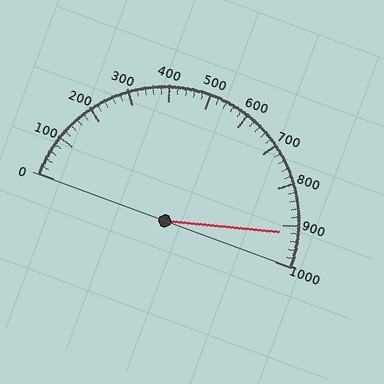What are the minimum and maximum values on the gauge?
The gauge ranges from 0 to 1000.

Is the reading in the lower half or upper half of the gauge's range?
The reading is in the upper half of the range (0 to 1000).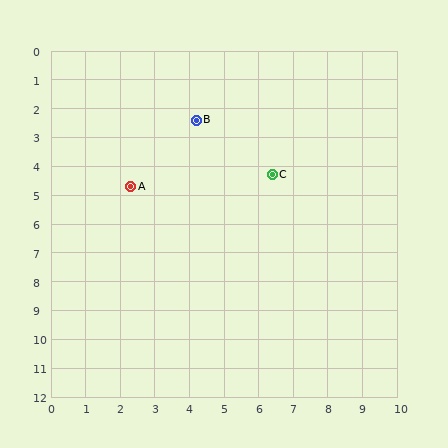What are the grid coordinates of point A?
Point A is at approximately (2.3, 4.7).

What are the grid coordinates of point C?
Point C is at approximately (6.4, 4.3).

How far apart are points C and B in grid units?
Points C and B are about 2.9 grid units apart.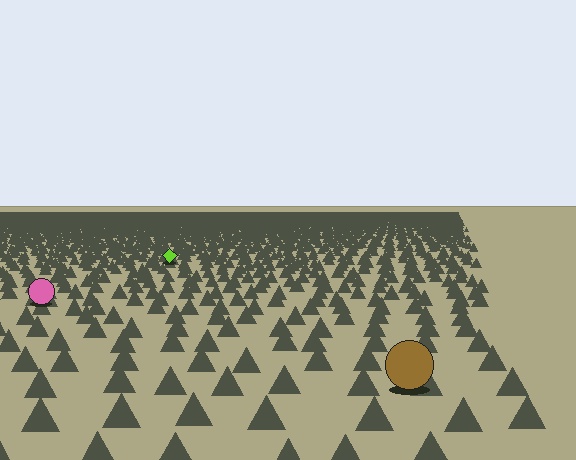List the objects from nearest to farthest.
From nearest to farthest: the brown circle, the pink circle, the lime diamond.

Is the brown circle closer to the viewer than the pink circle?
Yes. The brown circle is closer — you can tell from the texture gradient: the ground texture is coarser near it.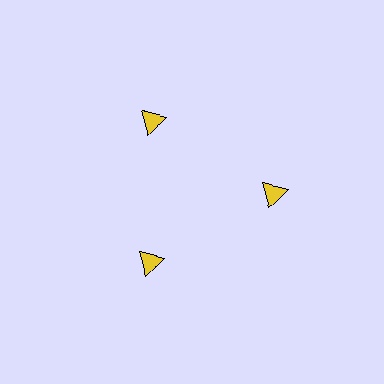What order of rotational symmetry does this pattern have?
This pattern has 3-fold rotational symmetry.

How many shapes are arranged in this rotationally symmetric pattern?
There are 3 shapes, arranged in 3 groups of 1.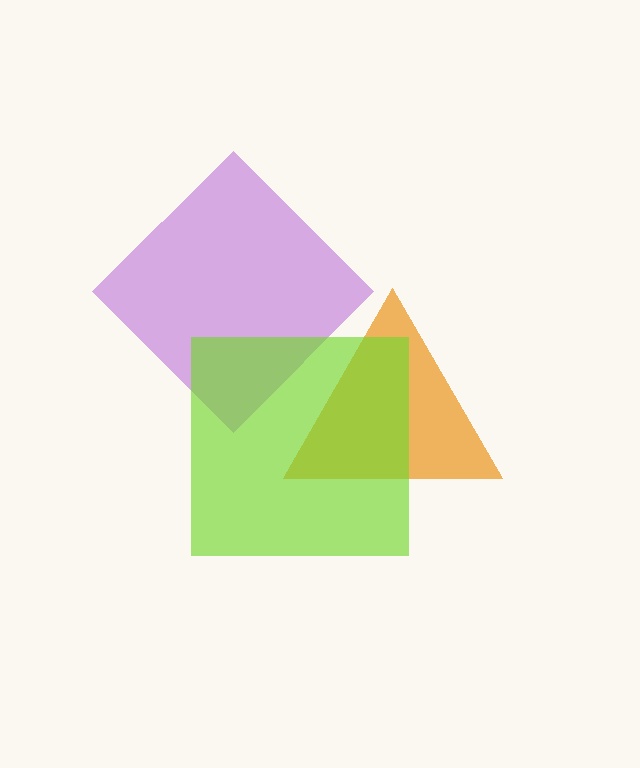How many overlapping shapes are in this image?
There are 3 overlapping shapes in the image.